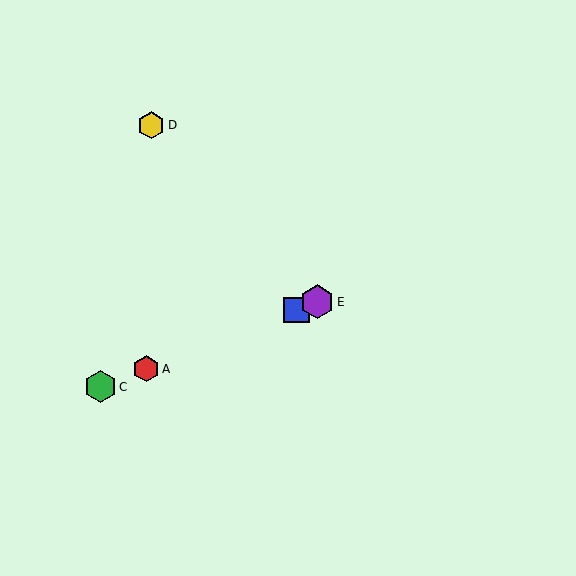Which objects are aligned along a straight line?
Objects A, B, C, E are aligned along a straight line.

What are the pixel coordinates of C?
Object C is at (100, 387).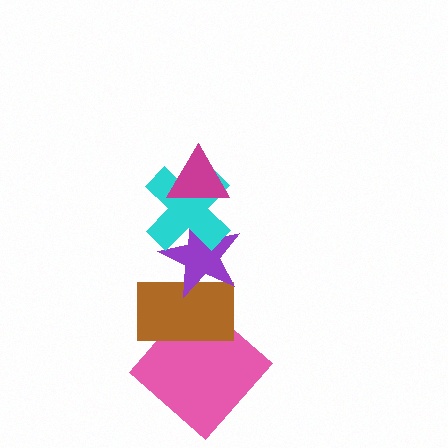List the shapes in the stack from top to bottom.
From top to bottom: the magenta triangle, the cyan cross, the purple star, the brown rectangle, the pink diamond.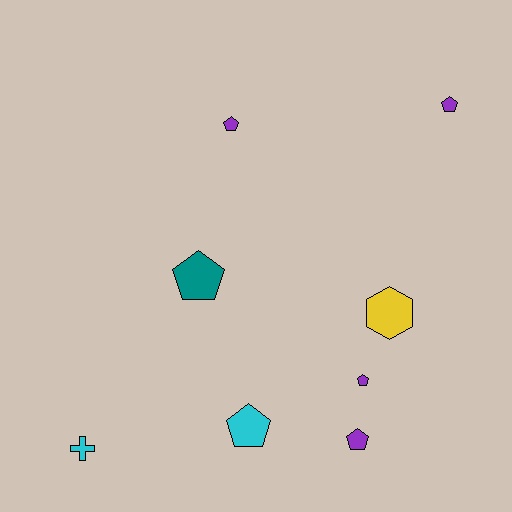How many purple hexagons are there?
There are no purple hexagons.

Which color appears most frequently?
Purple, with 4 objects.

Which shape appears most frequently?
Pentagon, with 6 objects.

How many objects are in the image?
There are 8 objects.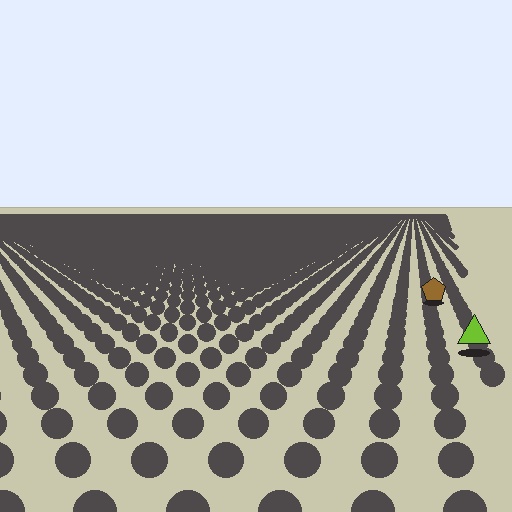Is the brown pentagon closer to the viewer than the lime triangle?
No. The lime triangle is closer — you can tell from the texture gradient: the ground texture is coarser near it.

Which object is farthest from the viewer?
The brown pentagon is farthest from the viewer. It appears smaller and the ground texture around it is denser.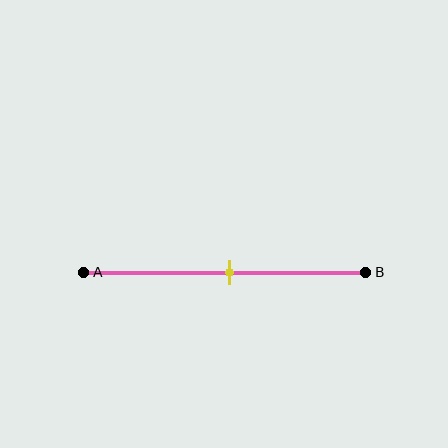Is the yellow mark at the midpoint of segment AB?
Yes, the mark is approximately at the midpoint.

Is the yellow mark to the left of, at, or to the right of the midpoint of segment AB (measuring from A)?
The yellow mark is approximately at the midpoint of segment AB.